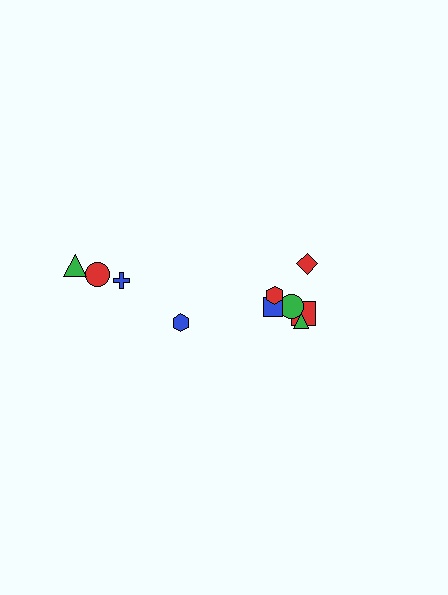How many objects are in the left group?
There are 4 objects.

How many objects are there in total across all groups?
There are 10 objects.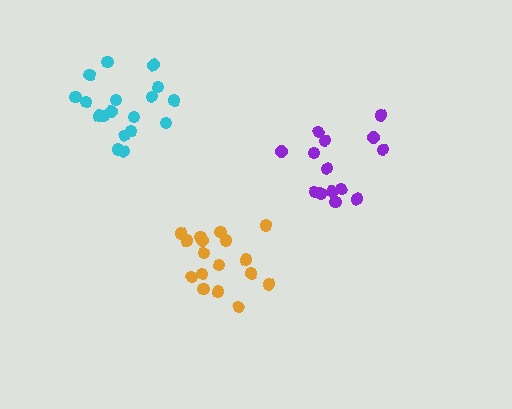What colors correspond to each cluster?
The clusters are colored: purple, orange, cyan.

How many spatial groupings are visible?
There are 3 spatial groupings.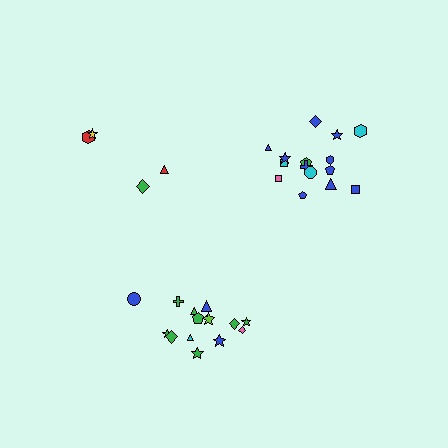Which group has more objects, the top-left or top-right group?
The top-right group.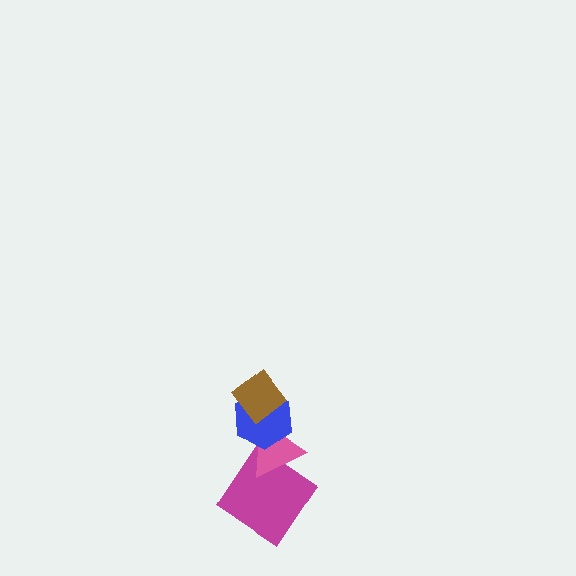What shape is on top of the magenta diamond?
The pink triangle is on top of the magenta diamond.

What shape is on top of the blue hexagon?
The brown diamond is on top of the blue hexagon.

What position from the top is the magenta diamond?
The magenta diamond is 4th from the top.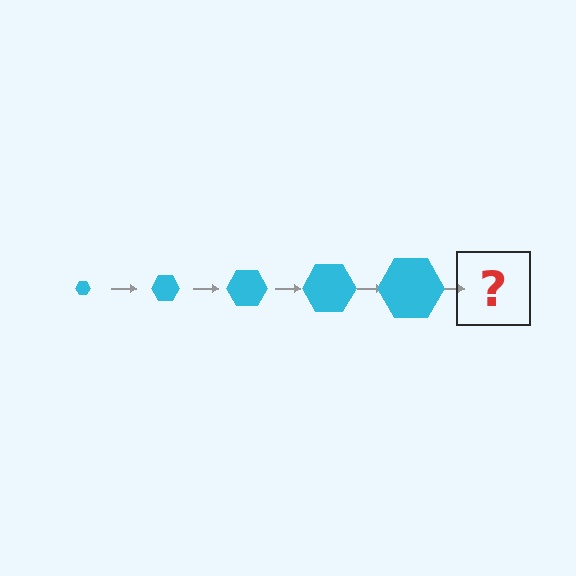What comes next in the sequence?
The next element should be a cyan hexagon, larger than the previous one.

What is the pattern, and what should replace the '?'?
The pattern is that the hexagon gets progressively larger each step. The '?' should be a cyan hexagon, larger than the previous one.